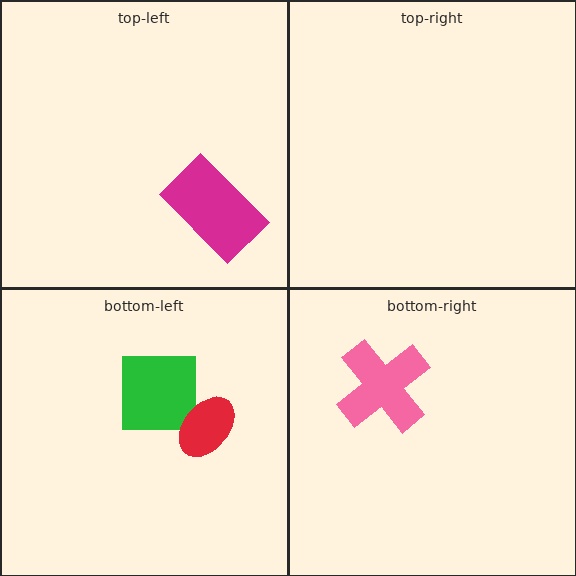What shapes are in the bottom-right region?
The pink cross.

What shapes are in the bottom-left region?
The green square, the red ellipse.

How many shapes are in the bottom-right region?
1.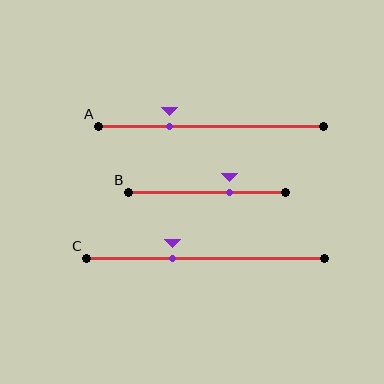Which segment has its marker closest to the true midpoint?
Segment C has its marker closest to the true midpoint.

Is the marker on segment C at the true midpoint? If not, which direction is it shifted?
No, the marker on segment C is shifted to the left by about 14% of the segment length.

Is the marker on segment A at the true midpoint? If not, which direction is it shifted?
No, the marker on segment A is shifted to the left by about 19% of the segment length.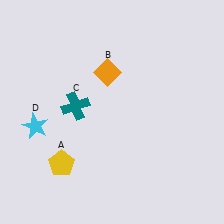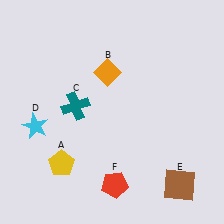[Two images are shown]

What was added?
A brown square (E), a red pentagon (F) were added in Image 2.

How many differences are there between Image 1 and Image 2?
There are 2 differences between the two images.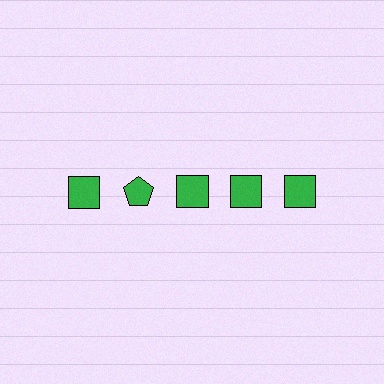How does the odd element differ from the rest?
It has a different shape: pentagon instead of square.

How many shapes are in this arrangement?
There are 5 shapes arranged in a grid pattern.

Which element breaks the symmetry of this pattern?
The green pentagon in the top row, second from left column breaks the symmetry. All other shapes are green squares.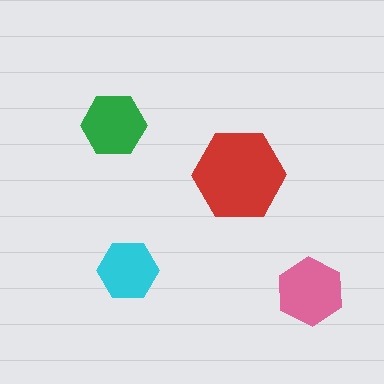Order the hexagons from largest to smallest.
the red one, the pink one, the green one, the cyan one.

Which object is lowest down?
The pink hexagon is bottommost.